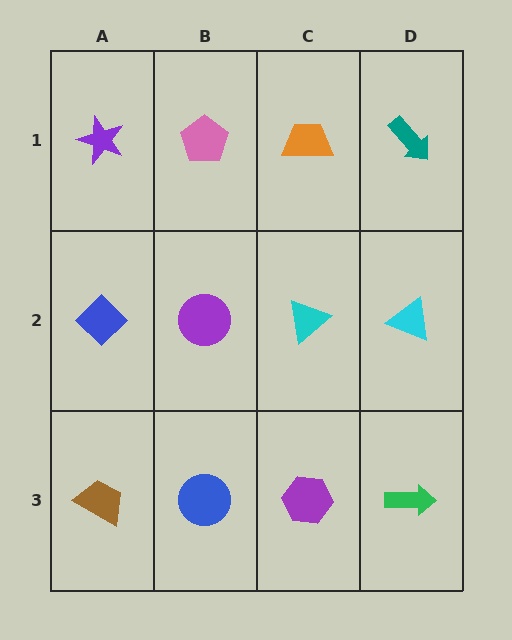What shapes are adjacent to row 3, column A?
A blue diamond (row 2, column A), a blue circle (row 3, column B).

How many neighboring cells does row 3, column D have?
2.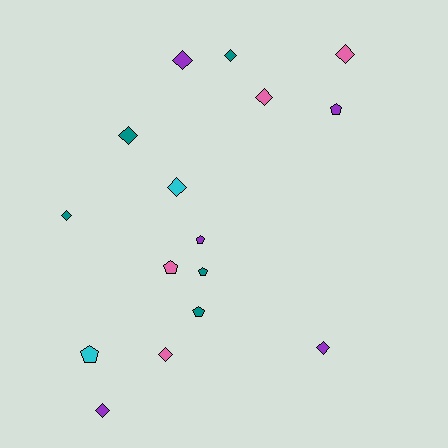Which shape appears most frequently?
Diamond, with 10 objects.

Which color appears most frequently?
Purple, with 5 objects.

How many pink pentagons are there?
There is 1 pink pentagon.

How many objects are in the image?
There are 16 objects.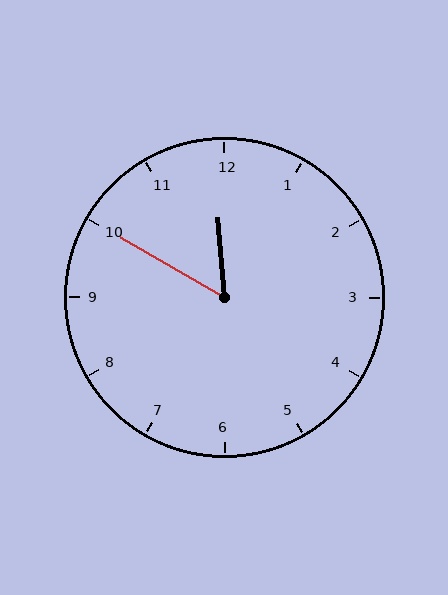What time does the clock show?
11:50.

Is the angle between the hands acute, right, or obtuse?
It is acute.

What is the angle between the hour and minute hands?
Approximately 55 degrees.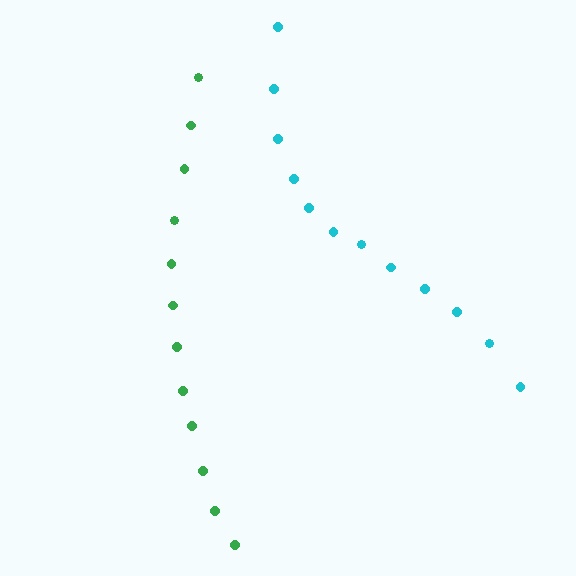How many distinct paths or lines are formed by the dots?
There are 2 distinct paths.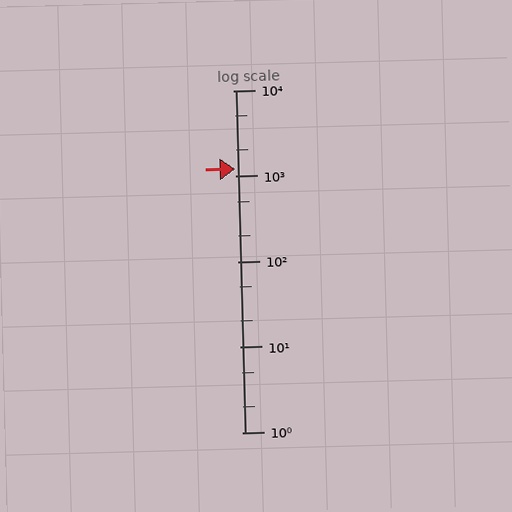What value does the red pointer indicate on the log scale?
The pointer indicates approximately 1200.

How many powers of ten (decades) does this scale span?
The scale spans 4 decades, from 1 to 10000.